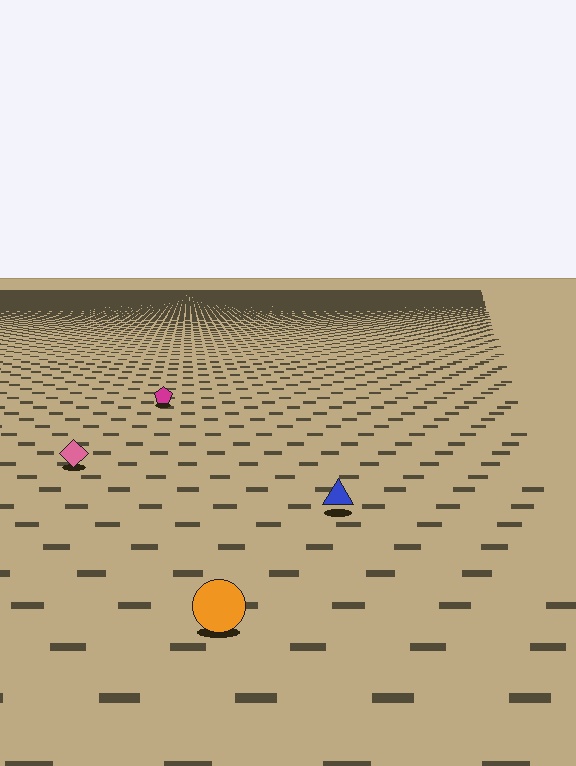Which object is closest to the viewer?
The orange circle is closest. The texture marks near it are larger and more spread out.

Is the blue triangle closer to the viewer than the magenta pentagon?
Yes. The blue triangle is closer — you can tell from the texture gradient: the ground texture is coarser near it.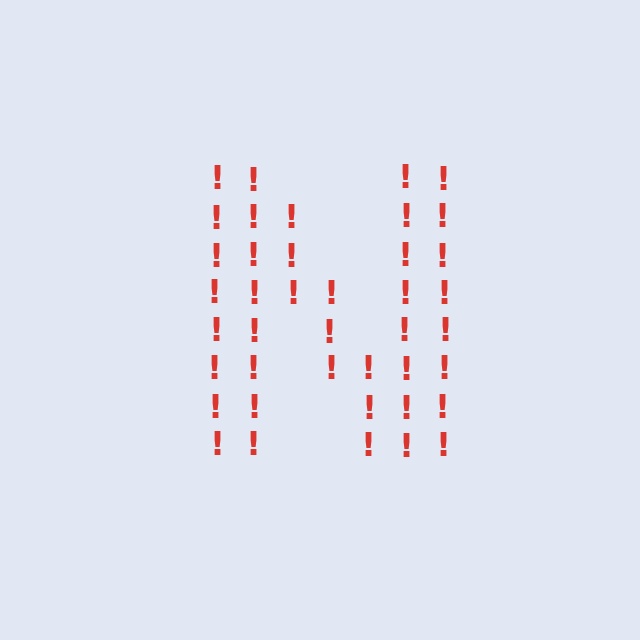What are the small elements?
The small elements are exclamation marks.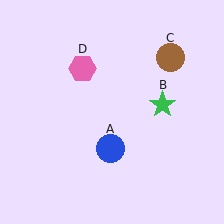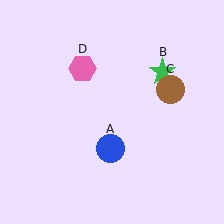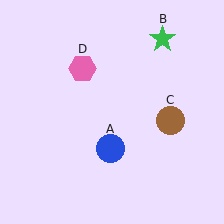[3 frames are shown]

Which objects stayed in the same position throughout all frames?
Blue circle (object A) and pink hexagon (object D) remained stationary.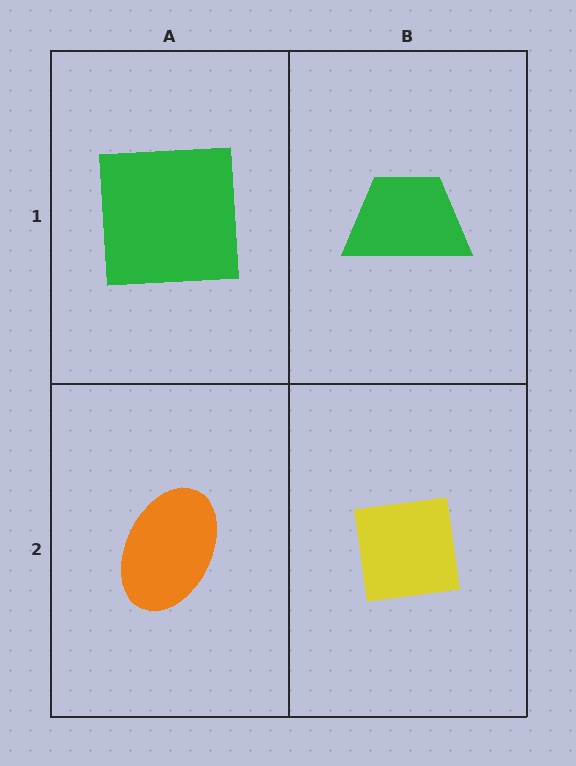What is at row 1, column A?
A green square.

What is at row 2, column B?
A yellow square.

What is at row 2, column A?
An orange ellipse.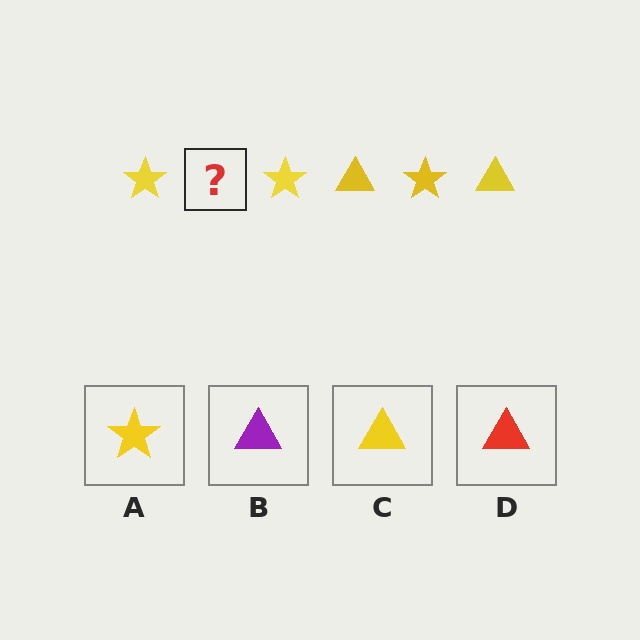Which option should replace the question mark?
Option C.